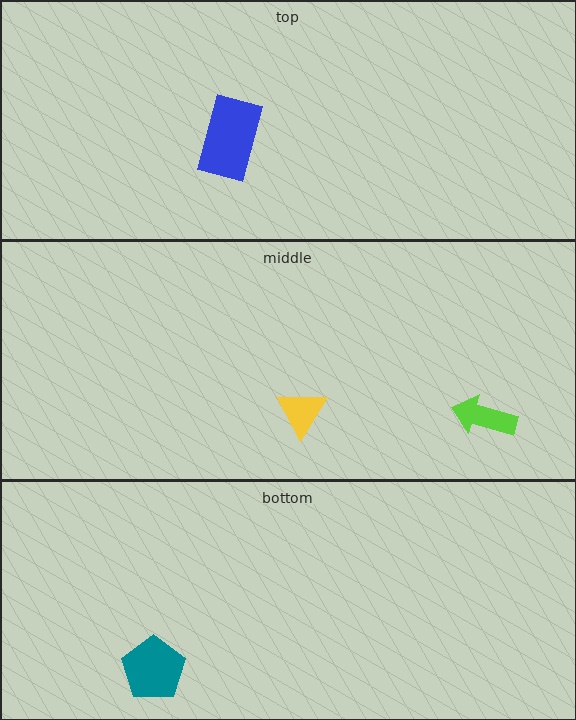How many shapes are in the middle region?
2.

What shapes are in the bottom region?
The teal pentagon.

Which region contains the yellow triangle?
The middle region.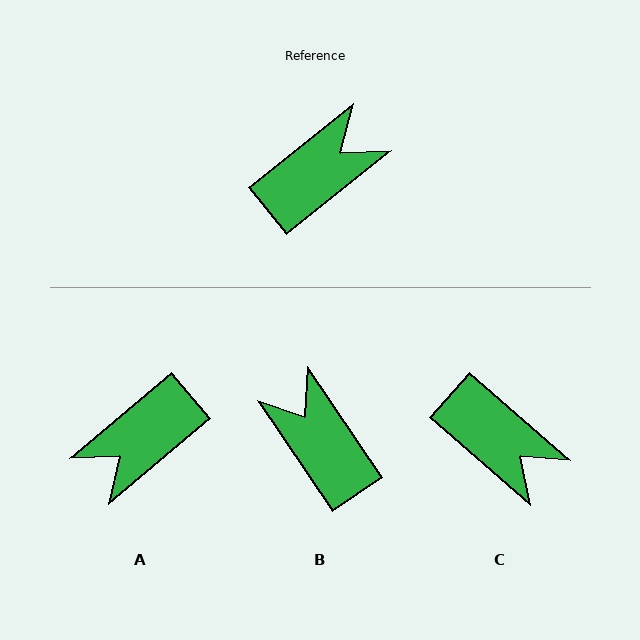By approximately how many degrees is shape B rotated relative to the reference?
Approximately 86 degrees counter-clockwise.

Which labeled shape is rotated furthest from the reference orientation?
A, about 179 degrees away.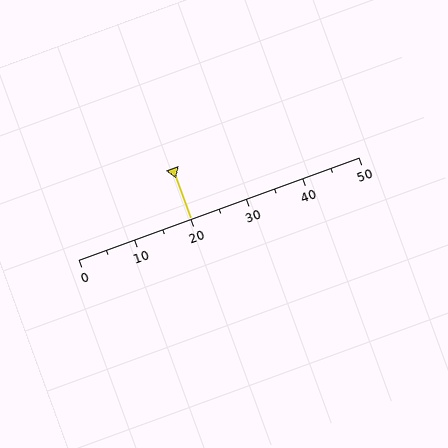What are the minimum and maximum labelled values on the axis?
The axis runs from 0 to 50.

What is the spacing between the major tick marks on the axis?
The major ticks are spaced 10 apart.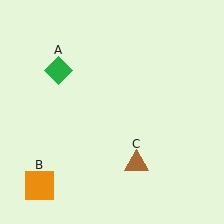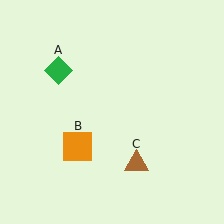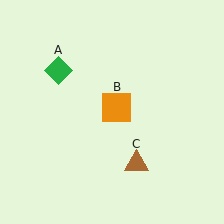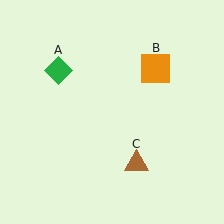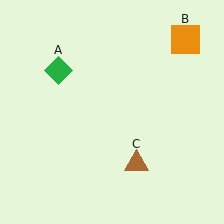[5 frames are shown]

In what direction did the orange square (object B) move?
The orange square (object B) moved up and to the right.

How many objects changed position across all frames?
1 object changed position: orange square (object B).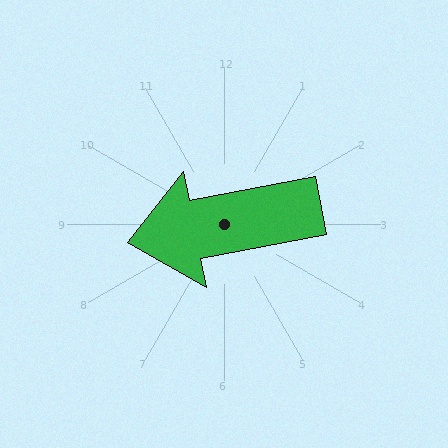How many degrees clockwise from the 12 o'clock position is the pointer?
Approximately 259 degrees.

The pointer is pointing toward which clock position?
Roughly 9 o'clock.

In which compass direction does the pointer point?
West.